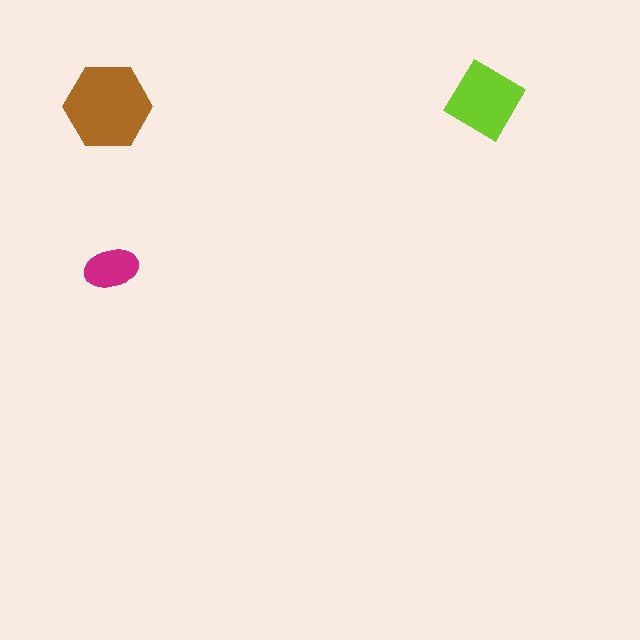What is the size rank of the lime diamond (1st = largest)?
2nd.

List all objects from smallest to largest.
The magenta ellipse, the lime diamond, the brown hexagon.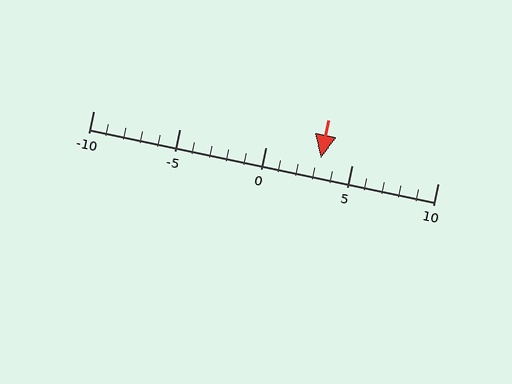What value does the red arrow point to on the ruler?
The red arrow points to approximately 3.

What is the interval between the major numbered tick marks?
The major tick marks are spaced 5 units apart.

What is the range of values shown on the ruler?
The ruler shows values from -10 to 10.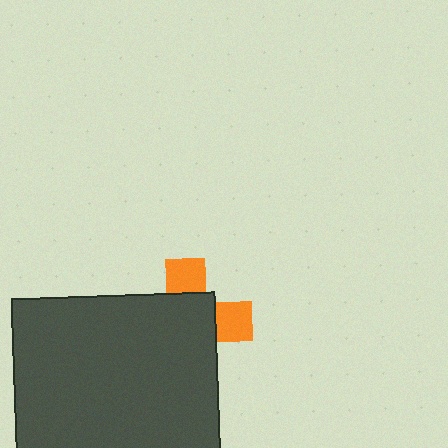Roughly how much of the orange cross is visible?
A small part of it is visible (roughly 32%).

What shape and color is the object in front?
The object in front is a dark gray square.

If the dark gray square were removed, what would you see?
You would see the complete orange cross.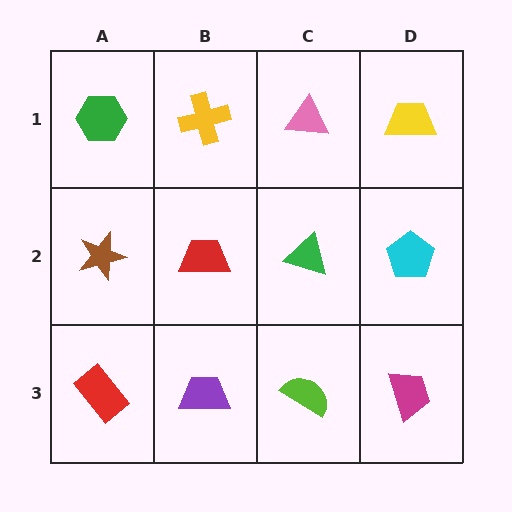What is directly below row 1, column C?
A green triangle.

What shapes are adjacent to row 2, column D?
A yellow trapezoid (row 1, column D), a magenta trapezoid (row 3, column D), a green triangle (row 2, column C).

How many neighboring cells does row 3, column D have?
2.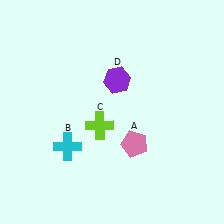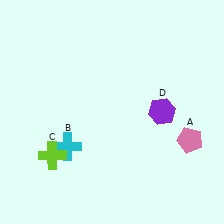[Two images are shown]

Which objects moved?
The objects that moved are: the pink pentagon (A), the lime cross (C), the purple hexagon (D).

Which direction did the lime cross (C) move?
The lime cross (C) moved left.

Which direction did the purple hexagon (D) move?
The purple hexagon (D) moved right.